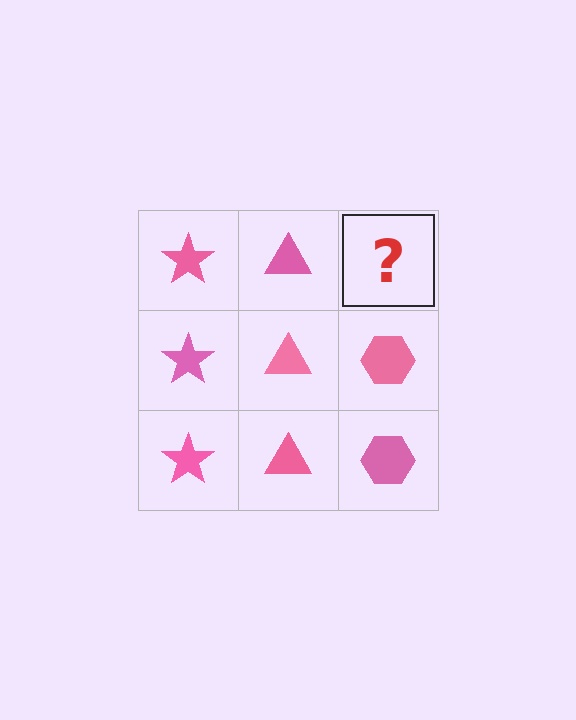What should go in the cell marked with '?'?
The missing cell should contain a pink hexagon.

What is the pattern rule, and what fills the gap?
The rule is that each column has a consistent shape. The gap should be filled with a pink hexagon.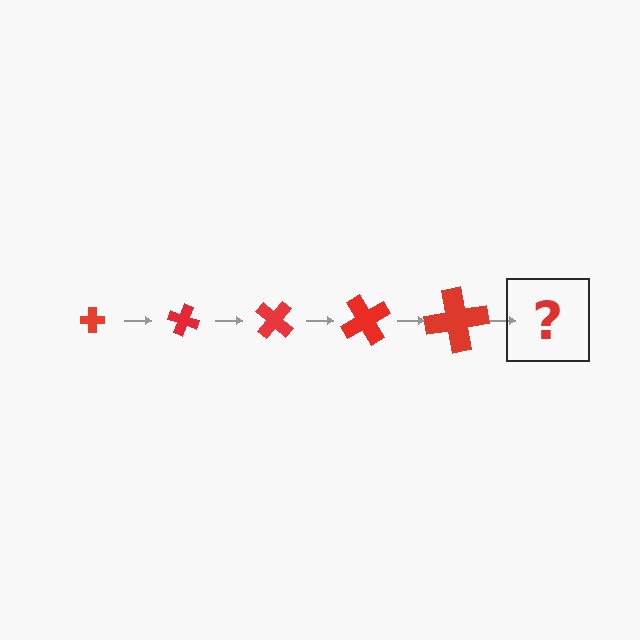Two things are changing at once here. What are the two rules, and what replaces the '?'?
The two rules are that the cross grows larger each step and it rotates 20 degrees each step. The '?' should be a cross, larger than the previous one and rotated 100 degrees from the start.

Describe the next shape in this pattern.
It should be a cross, larger than the previous one and rotated 100 degrees from the start.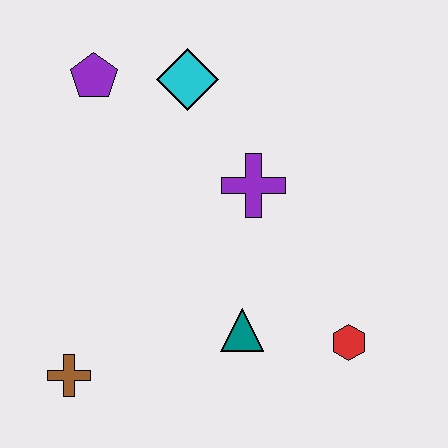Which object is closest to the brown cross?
The teal triangle is closest to the brown cross.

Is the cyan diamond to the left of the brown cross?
No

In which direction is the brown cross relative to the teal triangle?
The brown cross is to the left of the teal triangle.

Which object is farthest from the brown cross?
The cyan diamond is farthest from the brown cross.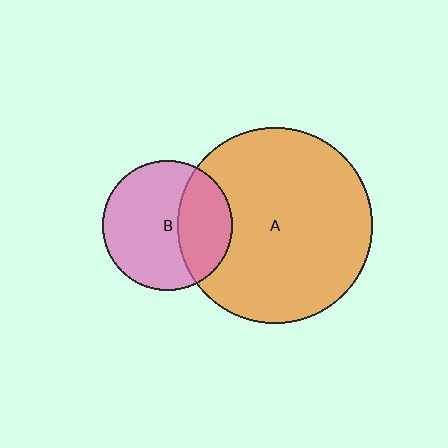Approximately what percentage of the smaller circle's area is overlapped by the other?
Approximately 35%.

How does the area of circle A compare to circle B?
Approximately 2.3 times.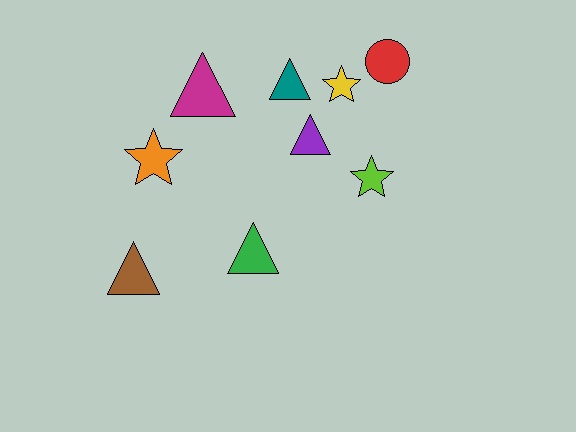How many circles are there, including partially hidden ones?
There is 1 circle.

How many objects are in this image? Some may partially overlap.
There are 9 objects.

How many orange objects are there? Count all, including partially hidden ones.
There is 1 orange object.